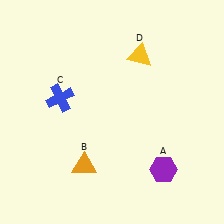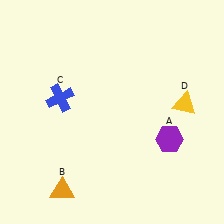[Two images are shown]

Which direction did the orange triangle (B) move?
The orange triangle (B) moved down.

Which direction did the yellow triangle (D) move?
The yellow triangle (D) moved down.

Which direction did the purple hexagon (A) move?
The purple hexagon (A) moved up.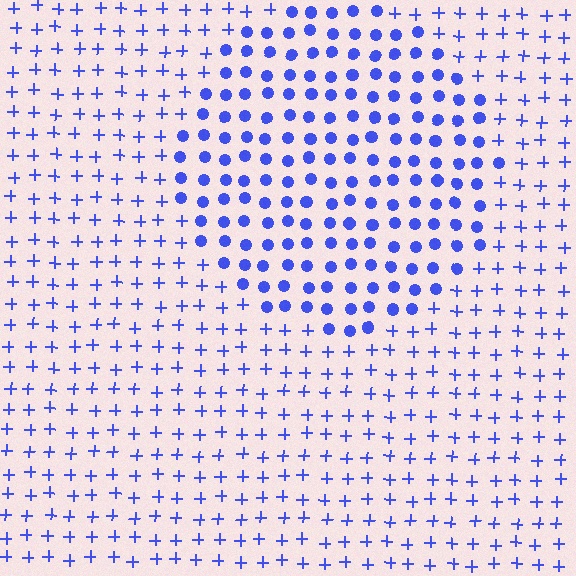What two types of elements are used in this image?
The image uses circles inside the circle region and plus signs outside it.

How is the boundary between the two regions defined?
The boundary is defined by a change in element shape: circles inside vs. plus signs outside. All elements share the same color and spacing.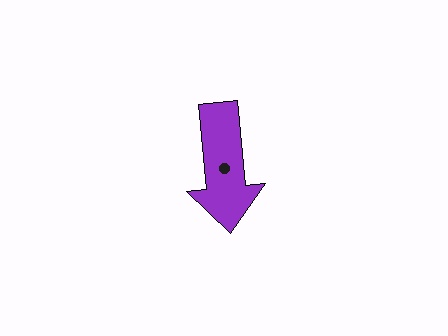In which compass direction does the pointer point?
South.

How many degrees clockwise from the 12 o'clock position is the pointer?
Approximately 175 degrees.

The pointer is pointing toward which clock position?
Roughly 6 o'clock.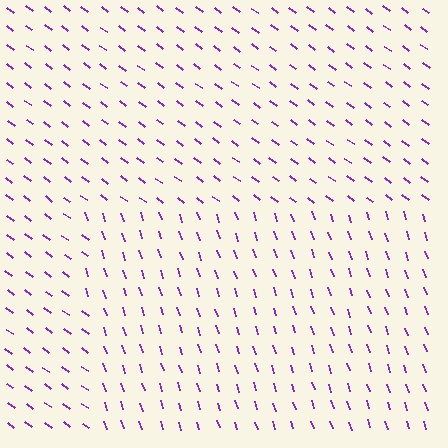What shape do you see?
I see a rectangle.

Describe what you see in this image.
The image is filled with small purple line segments. A rectangle region in the image has lines oriented differently from the surrounding lines, creating a visible texture boundary.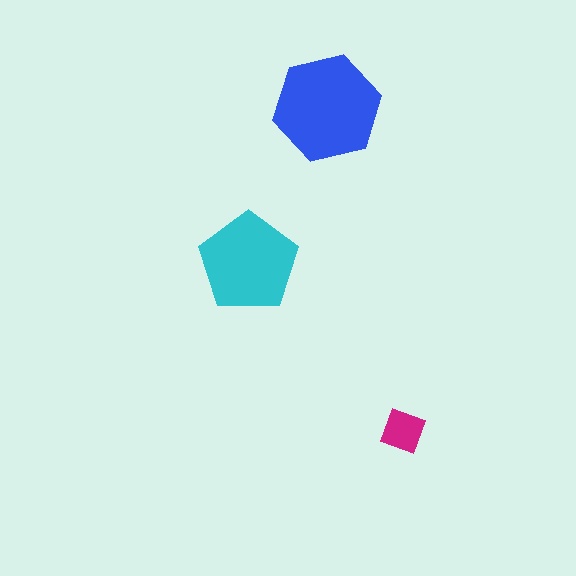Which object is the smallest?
The magenta square.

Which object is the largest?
The blue hexagon.